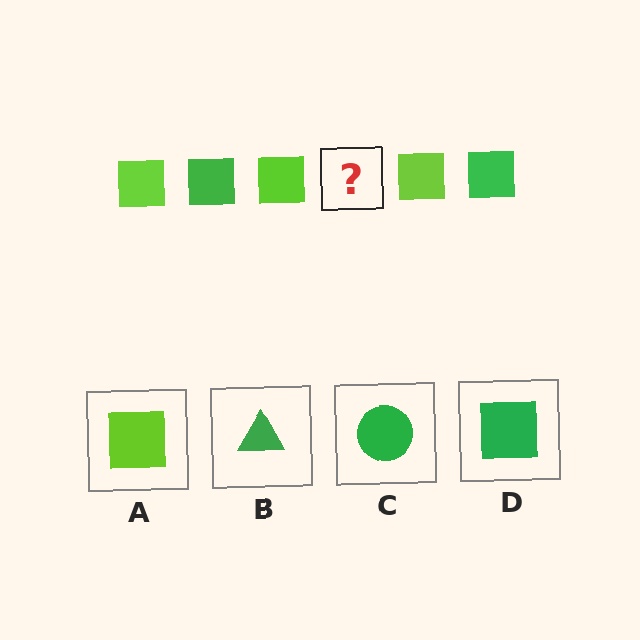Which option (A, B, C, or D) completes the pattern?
D.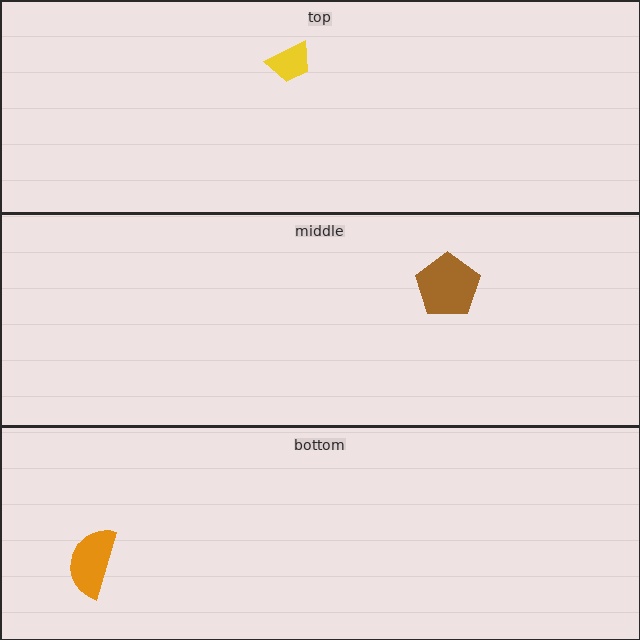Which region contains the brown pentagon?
The middle region.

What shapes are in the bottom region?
The orange semicircle.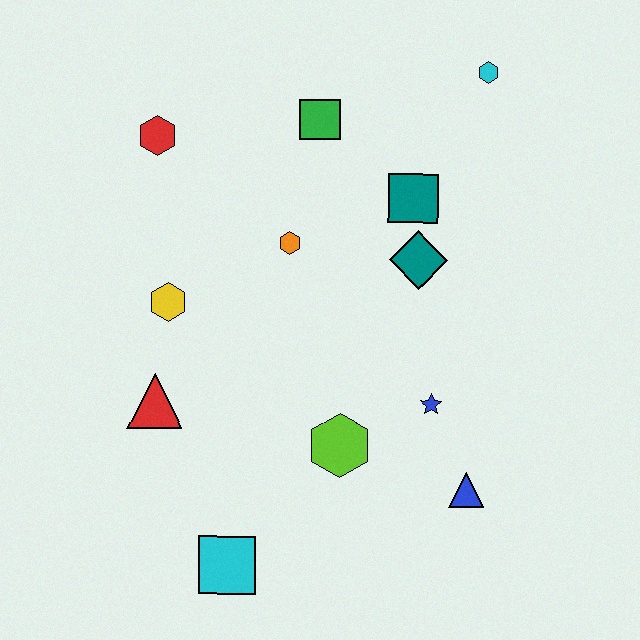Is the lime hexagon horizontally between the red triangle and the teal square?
Yes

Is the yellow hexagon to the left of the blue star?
Yes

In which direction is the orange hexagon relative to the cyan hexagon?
The orange hexagon is to the left of the cyan hexagon.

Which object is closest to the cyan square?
The lime hexagon is closest to the cyan square.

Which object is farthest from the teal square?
The cyan square is farthest from the teal square.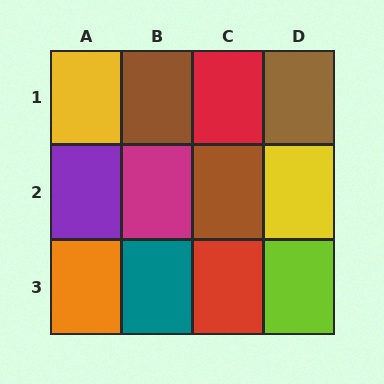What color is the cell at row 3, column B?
Teal.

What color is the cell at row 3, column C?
Red.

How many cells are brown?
3 cells are brown.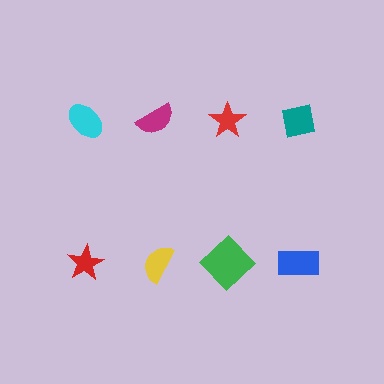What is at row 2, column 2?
A yellow semicircle.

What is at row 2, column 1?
A red star.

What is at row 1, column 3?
A red star.